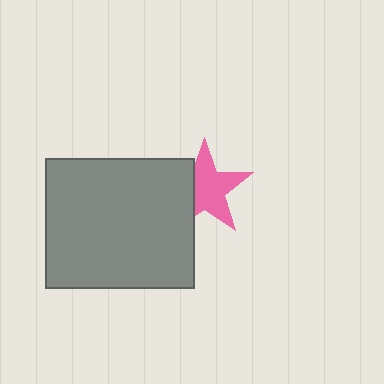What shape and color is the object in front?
The object in front is a gray rectangle.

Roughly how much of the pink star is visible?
Most of it is visible (roughly 68%).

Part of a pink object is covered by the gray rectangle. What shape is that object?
It is a star.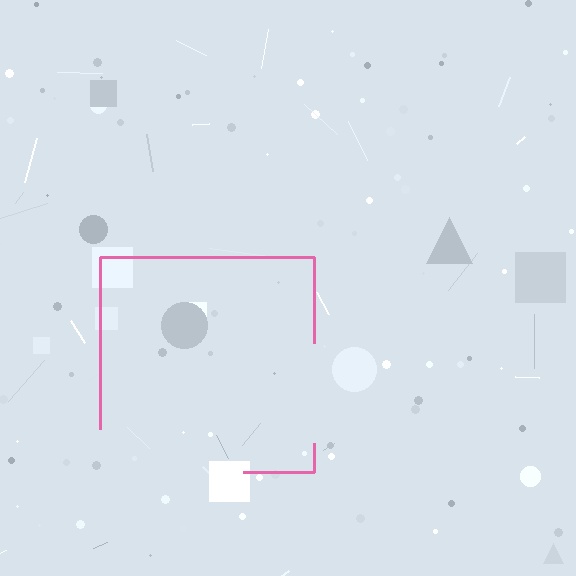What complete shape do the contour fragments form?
The contour fragments form a square.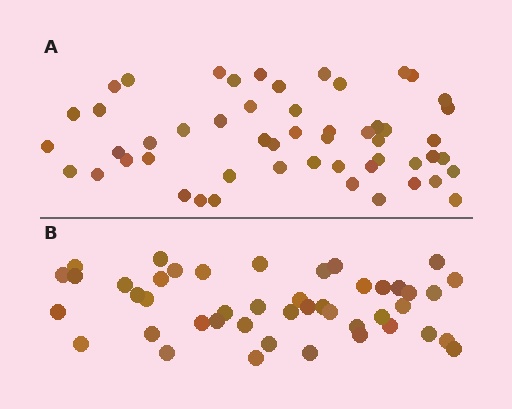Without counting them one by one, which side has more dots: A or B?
Region A (the top region) has more dots.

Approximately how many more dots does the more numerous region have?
Region A has roughly 8 or so more dots than region B.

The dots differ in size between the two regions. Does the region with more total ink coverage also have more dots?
No. Region B has more total ink coverage because its dots are larger, but region A actually contains more individual dots. Total area can be misleading — the number of items is what matters here.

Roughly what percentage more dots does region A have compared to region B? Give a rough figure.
About 20% more.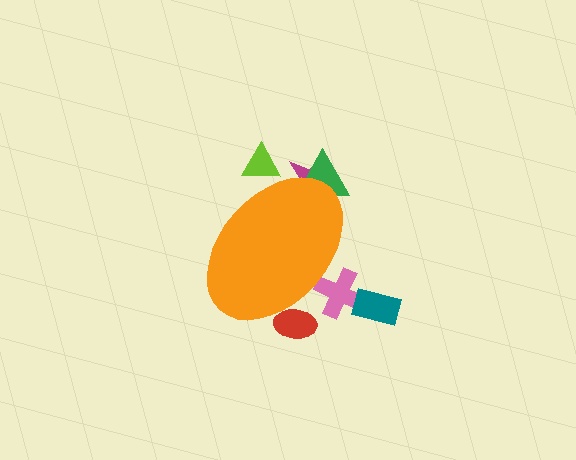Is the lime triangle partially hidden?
Yes, the lime triangle is partially hidden behind the orange ellipse.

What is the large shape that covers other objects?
An orange ellipse.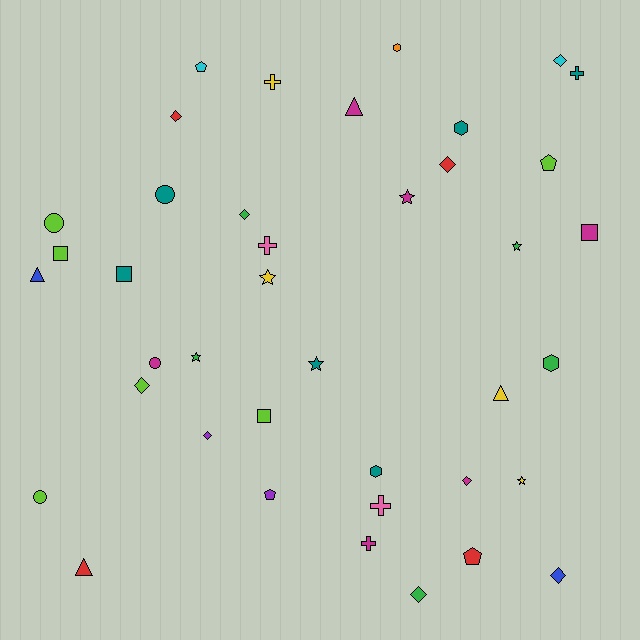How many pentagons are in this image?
There are 4 pentagons.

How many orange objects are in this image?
There is 1 orange object.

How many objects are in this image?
There are 40 objects.